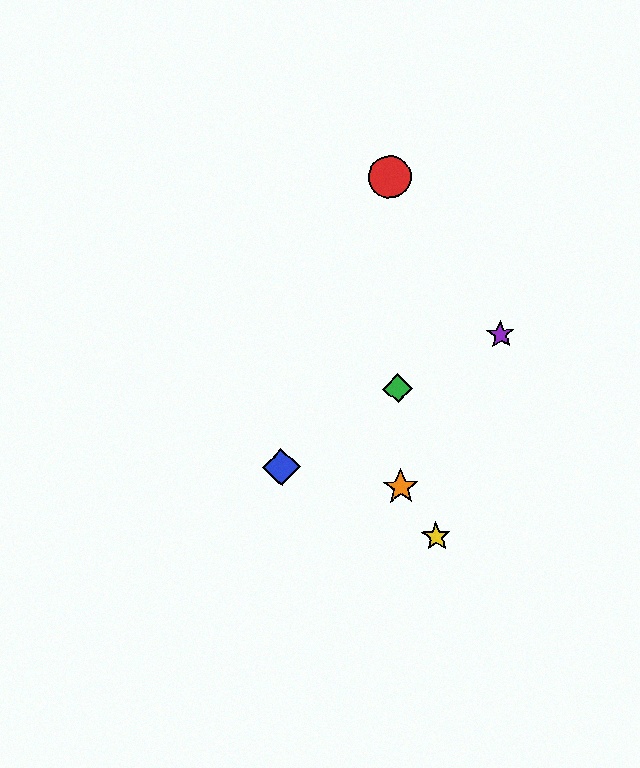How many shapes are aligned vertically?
3 shapes (the red circle, the green diamond, the orange star) are aligned vertically.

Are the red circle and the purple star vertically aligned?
No, the red circle is at x≈390 and the purple star is at x≈501.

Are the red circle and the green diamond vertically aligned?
Yes, both are at x≈390.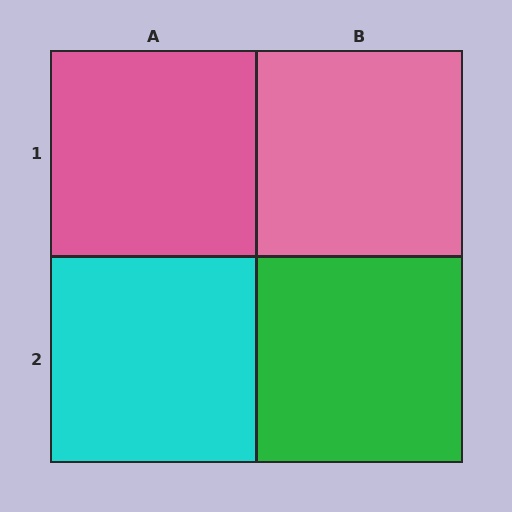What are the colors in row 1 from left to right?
Pink, pink.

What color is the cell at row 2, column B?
Green.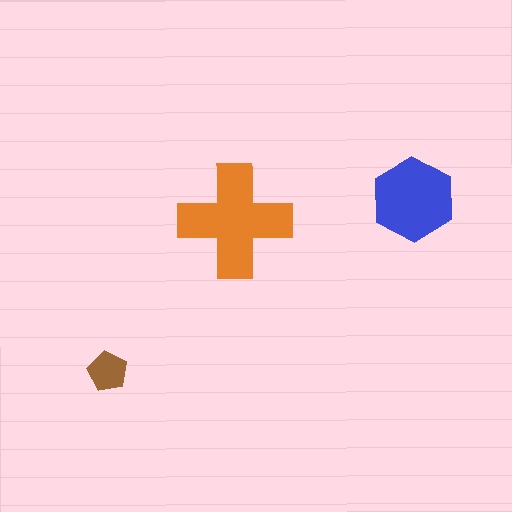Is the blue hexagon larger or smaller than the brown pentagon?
Larger.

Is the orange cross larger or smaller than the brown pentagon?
Larger.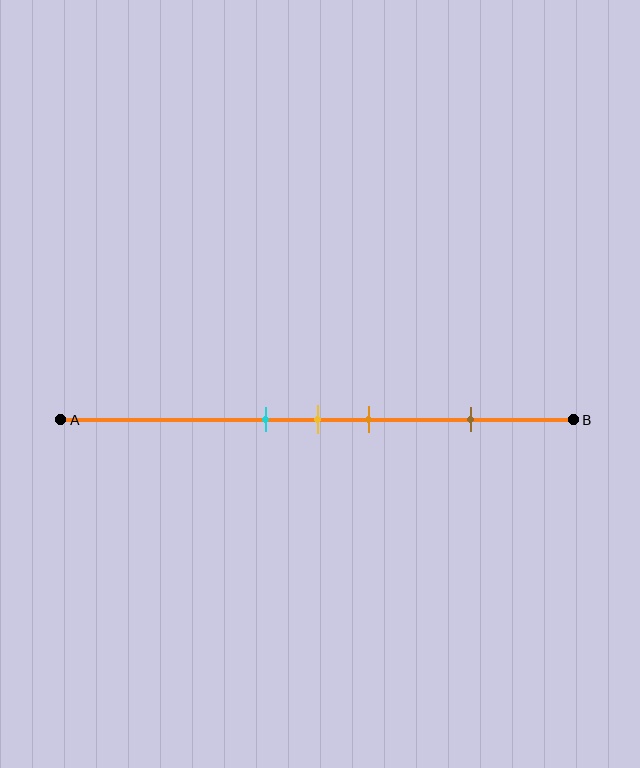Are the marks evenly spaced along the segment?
No, the marks are not evenly spaced.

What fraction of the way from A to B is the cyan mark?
The cyan mark is approximately 40% (0.4) of the way from A to B.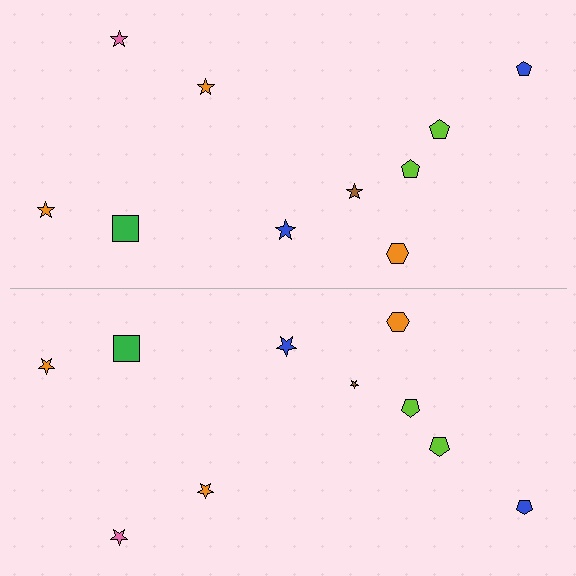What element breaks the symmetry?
The brown star on the bottom side has a different size than its mirror counterpart.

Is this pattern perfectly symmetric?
No, the pattern is not perfectly symmetric. The brown star on the bottom side has a different size than its mirror counterpart.